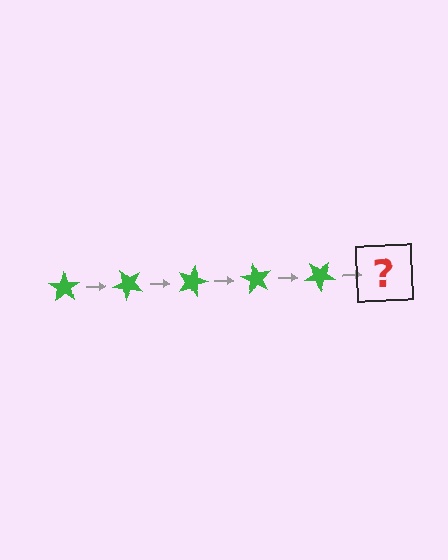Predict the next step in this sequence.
The next step is a green star rotated 225 degrees.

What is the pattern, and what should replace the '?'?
The pattern is that the star rotates 45 degrees each step. The '?' should be a green star rotated 225 degrees.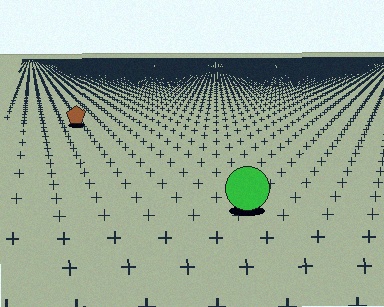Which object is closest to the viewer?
The green circle is closest. The texture marks near it are larger and more spread out.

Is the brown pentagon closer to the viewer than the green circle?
No. The green circle is closer — you can tell from the texture gradient: the ground texture is coarser near it.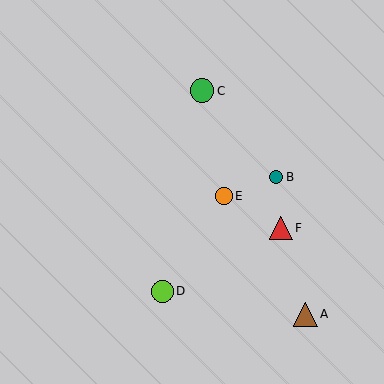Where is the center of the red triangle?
The center of the red triangle is at (281, 228).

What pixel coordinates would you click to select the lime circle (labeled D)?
Click at (162, 291) to select the lime circle D.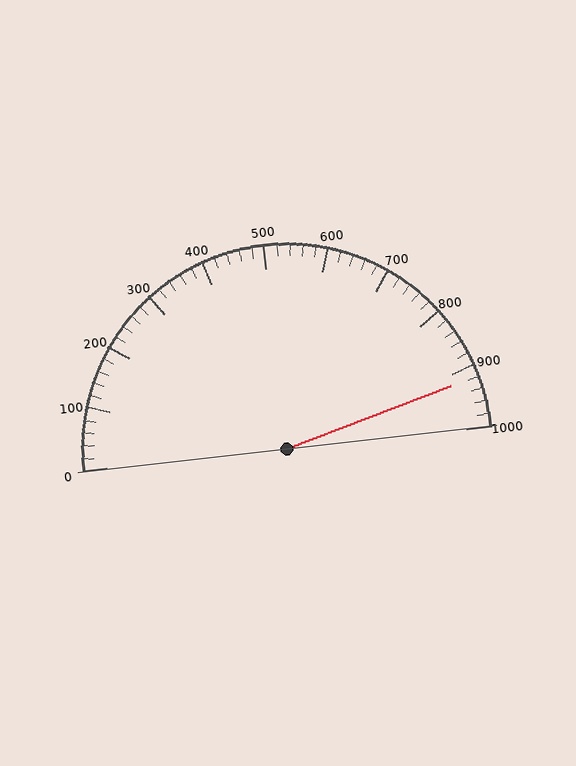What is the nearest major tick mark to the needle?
The nearest major tick mark is 900.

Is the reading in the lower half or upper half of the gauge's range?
The reading is in the upper half of the range (0 to 1000).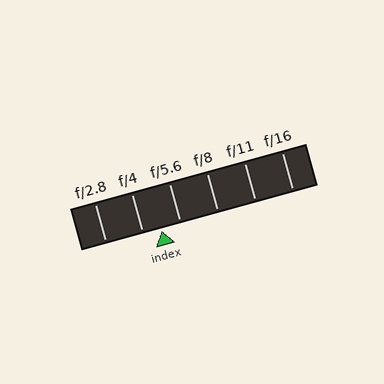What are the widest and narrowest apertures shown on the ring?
The widest aperture shown is f/2.8 and the narrowest is f/16.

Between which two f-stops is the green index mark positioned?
The index mark is between f/4 and f/5.6.